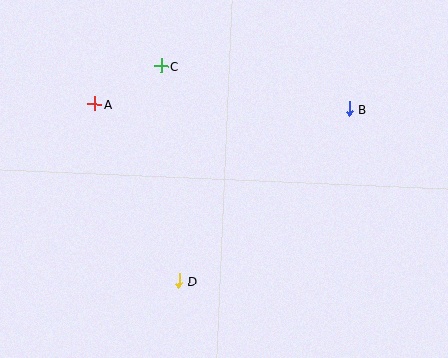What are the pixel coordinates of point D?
Point D is at (179, 281).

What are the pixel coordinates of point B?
Point B is at (349, 109).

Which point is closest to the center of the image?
Point D at (179, 281) is closest to the center.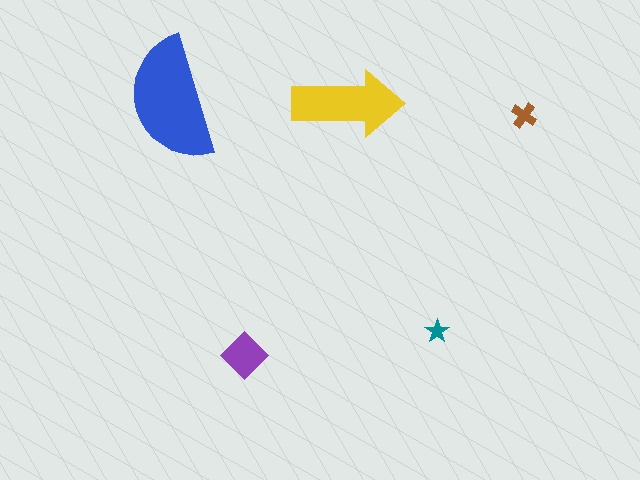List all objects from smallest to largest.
The teal star, the brown cross, the purple diamond, the yellow arrow, the blue semicircle.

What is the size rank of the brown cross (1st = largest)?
4th.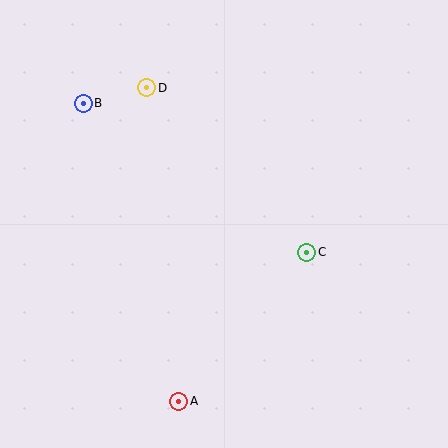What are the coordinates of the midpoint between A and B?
The midpoint between A and B is at (131, 252).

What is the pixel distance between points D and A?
The distance between D and A is 315 pixels.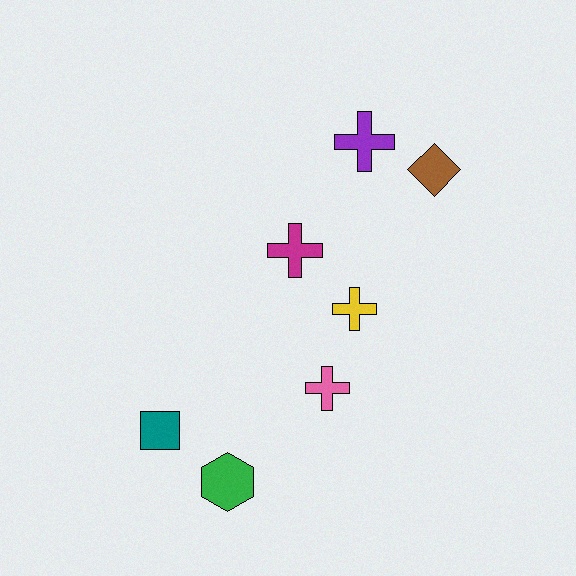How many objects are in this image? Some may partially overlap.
There are 7 objects.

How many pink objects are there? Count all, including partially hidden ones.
There is 1 pink object.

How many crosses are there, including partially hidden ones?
There are 4 crosses.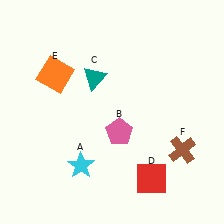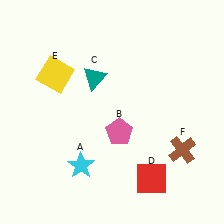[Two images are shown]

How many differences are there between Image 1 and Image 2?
There is 1 difference between the two images.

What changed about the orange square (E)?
In Image 1, E is orange. In Image 2, it changed to yellow.